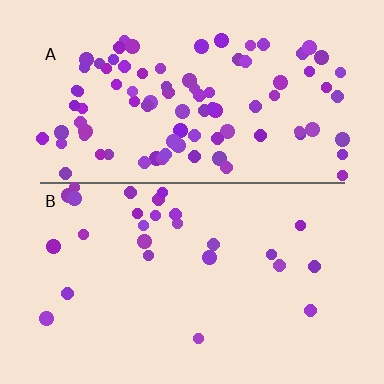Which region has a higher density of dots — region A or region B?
A (the top).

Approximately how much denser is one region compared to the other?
Approximately 3.4× — region A over region B.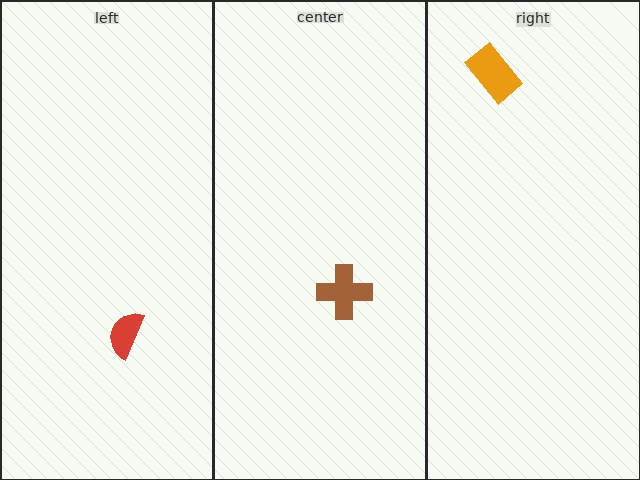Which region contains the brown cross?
The center region.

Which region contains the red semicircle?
The left region.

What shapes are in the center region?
The brown cross.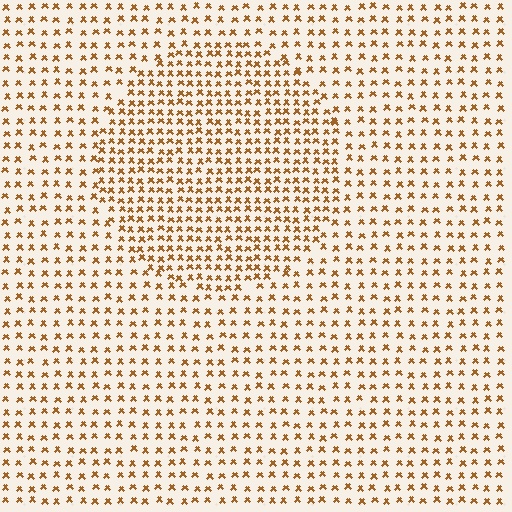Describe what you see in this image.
The image contains small brown elements arranged at two different densities. A circle-shaped region is visible where the elements are more densely packed than the surrounding area.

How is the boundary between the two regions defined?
The boundary is defined by a change in element density (approximately 1.7x ratio). All elements are the same color, size, and shape.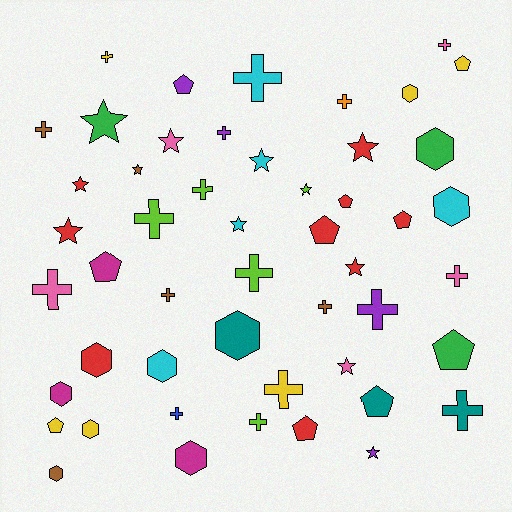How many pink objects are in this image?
There are 5 pink objects.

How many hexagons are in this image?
There are 10 hexagons.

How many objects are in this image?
There are 50 objects.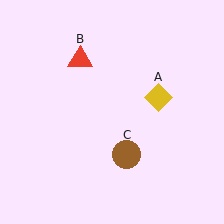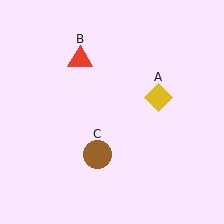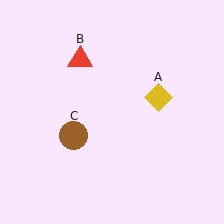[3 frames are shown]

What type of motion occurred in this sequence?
The brown circle (object C) rotated clockwise around the center of the scene.